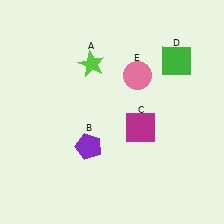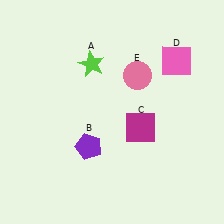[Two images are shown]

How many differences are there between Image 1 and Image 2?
There is 1 difference between the two images.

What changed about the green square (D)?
In Image 1, D is green. In Image 2, it changed to pink.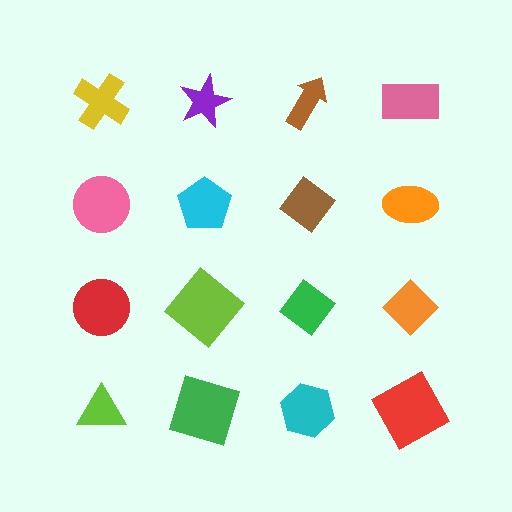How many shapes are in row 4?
4 shapes.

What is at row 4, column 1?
A lime triangle.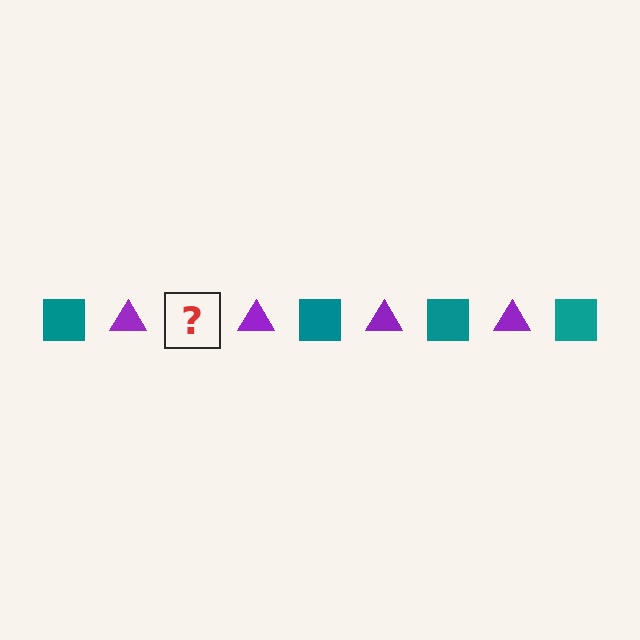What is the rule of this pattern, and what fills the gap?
The rule is that the pattern alternates between teal square and purple triangle. The gap should be filled with a teal square.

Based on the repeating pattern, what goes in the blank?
The blank should be a teal square.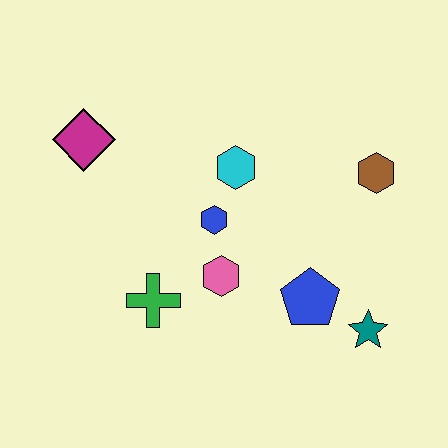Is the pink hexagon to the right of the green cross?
Yes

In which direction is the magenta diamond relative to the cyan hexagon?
The magenta diamond is to the left of the cyan hexagon.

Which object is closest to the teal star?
The blue pentagon is closest to the teal star.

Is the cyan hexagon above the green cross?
Yes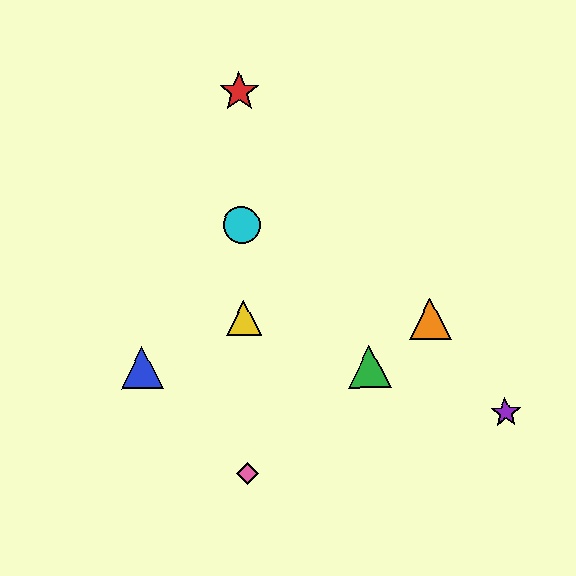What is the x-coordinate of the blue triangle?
The blue triangle is at x≈142.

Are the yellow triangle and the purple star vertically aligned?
No, the yellow triangle is at x≈244 and the purple star is at x≈506.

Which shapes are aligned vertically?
The red star, the yellow triangle, the cyan circle, the pink diamond are aligned vertically.